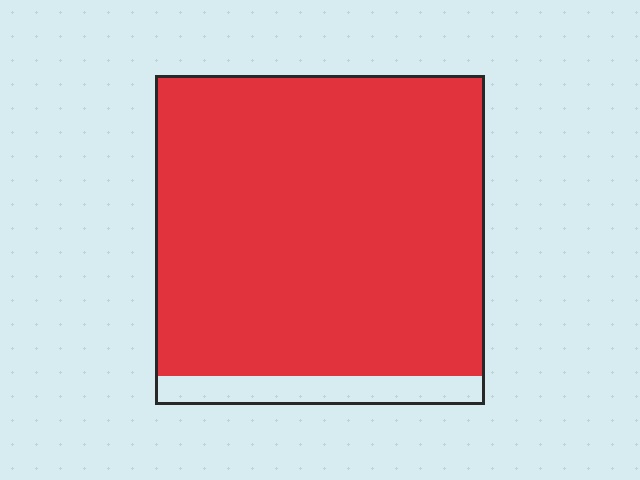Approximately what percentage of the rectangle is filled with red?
Approximately 90%.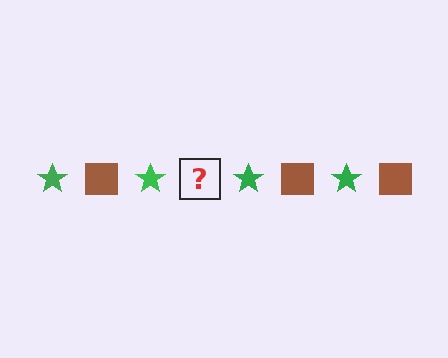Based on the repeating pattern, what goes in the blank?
The blank should be a brown square.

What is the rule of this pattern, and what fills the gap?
The rule is that the pattern alternates between green star and brown square. The gap should be filled with a brown square.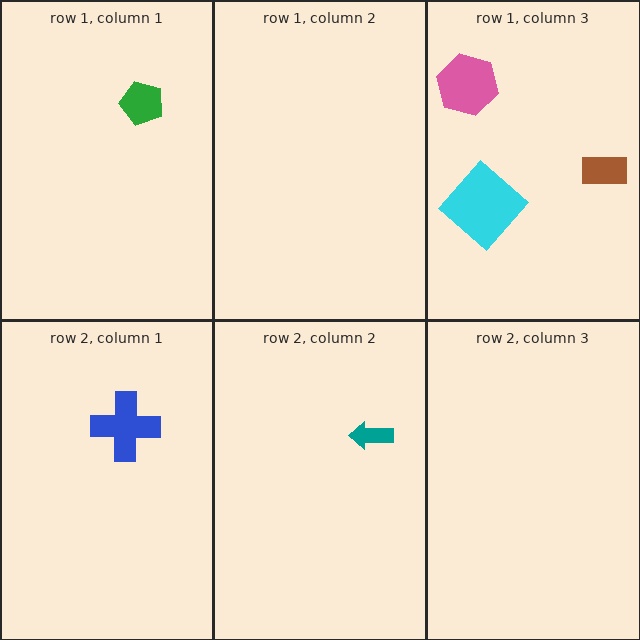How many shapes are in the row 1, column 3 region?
3.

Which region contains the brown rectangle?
The row 1, column 3 region.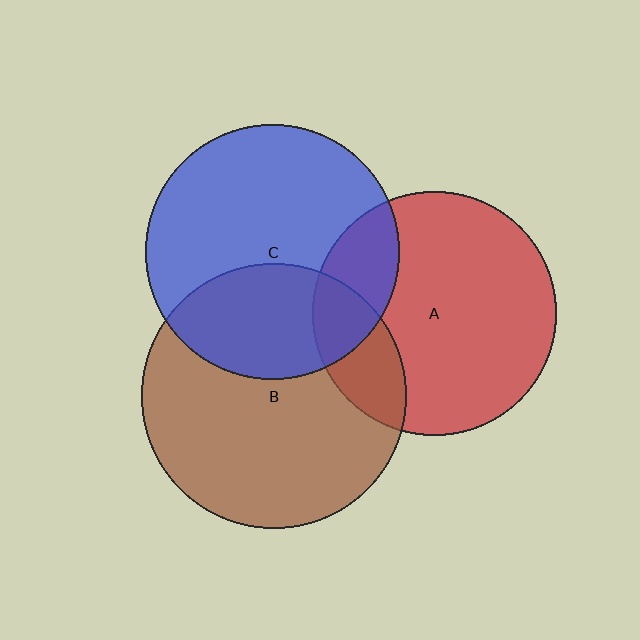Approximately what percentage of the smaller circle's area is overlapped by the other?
Approximately 20%.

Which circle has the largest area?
Circle B (brown).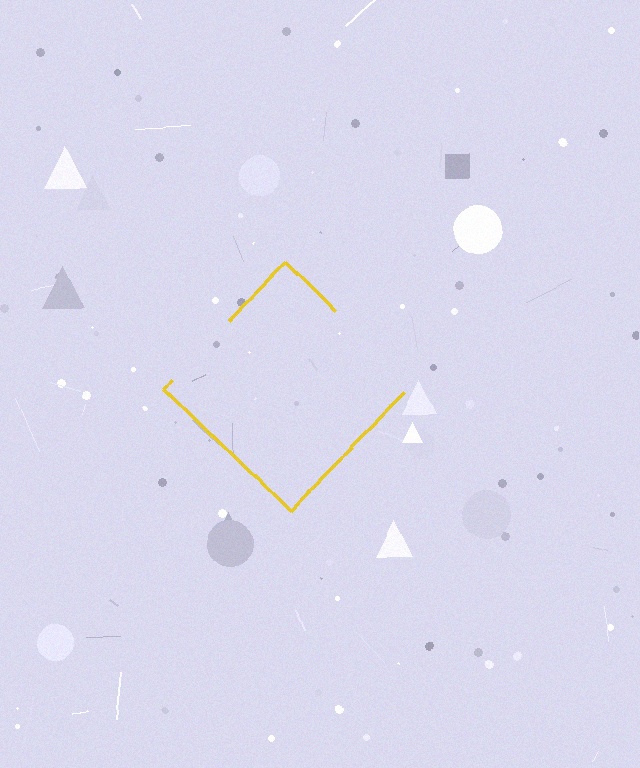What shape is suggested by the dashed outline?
The dashed outline suggests a diamond.